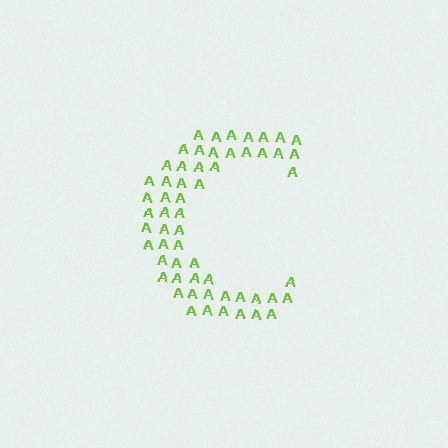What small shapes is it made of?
It is made of small letter A's.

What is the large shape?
The large shape is the letter C.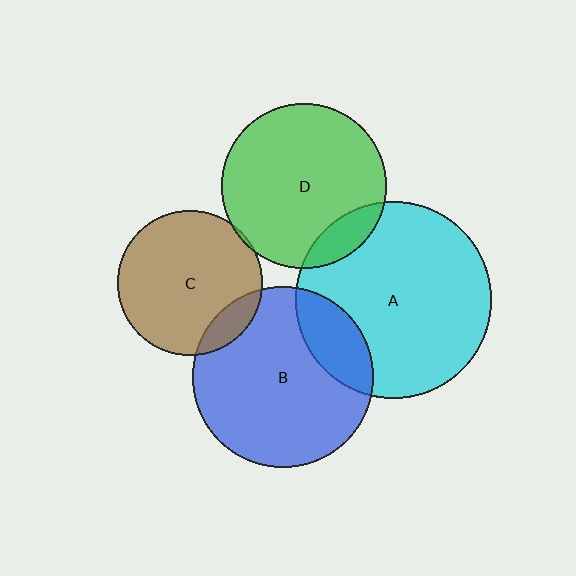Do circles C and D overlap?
Yes.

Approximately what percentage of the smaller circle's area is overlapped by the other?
Approximately 5%.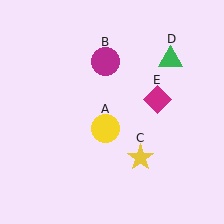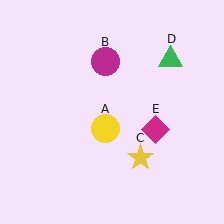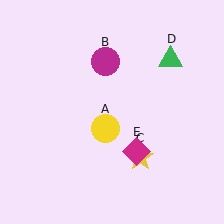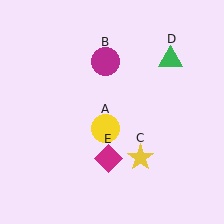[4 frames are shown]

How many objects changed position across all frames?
1 object changed position: magenta diamond (object E).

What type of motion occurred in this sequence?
The magenta diamond (object E) rotated clockwise around the center of the scene.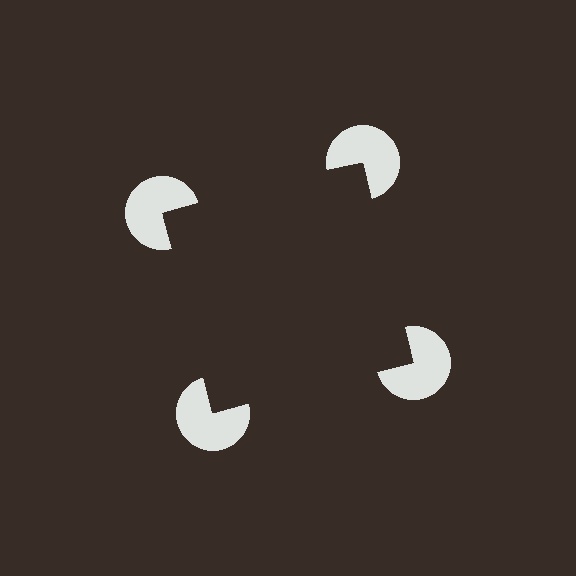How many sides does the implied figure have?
4 sides.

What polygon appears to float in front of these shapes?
An illusory square — its edges are inferred from the aligned wedge cuts in the pac-man discs, not physically drawn.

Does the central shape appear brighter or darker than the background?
It typically appears slightly darker than the background, even though no actual brightness change is drawn.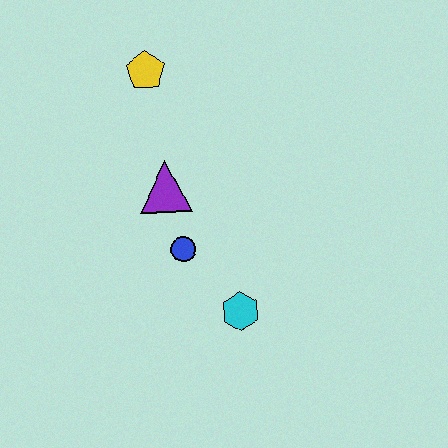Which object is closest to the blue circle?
The purple triangle is closest to the blue circle.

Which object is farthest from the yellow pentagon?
The cyan hexagon is farthest from the yellow pentagon.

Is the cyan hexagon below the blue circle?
Yes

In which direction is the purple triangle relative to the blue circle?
The purple triangle is above the blue circle.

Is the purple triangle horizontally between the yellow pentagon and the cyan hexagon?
Yes